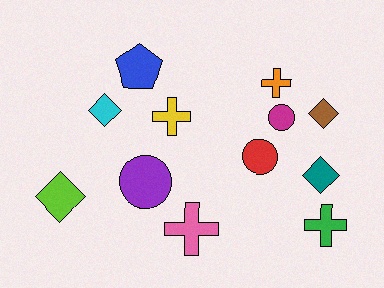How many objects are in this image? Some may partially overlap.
There are 12 objects.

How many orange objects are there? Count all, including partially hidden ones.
There is 1 orange object.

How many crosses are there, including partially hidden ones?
There are 4 crosses.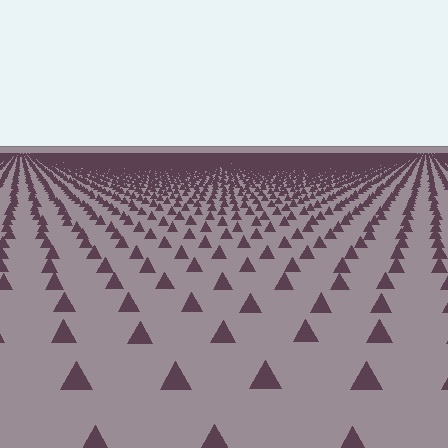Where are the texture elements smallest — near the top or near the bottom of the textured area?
Near the top.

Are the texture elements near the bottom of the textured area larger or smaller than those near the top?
Larger. Near the bottom, elements are closer to the viewer and appear at a bigger on-screen size.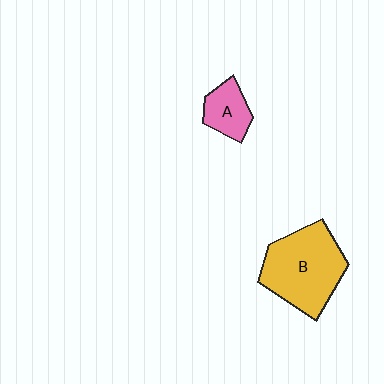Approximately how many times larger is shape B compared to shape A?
Approximately 2.6 times.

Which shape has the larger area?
Shape B (yellow).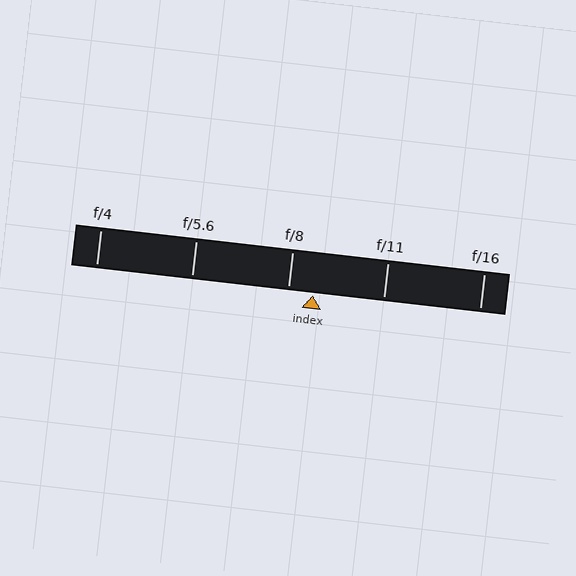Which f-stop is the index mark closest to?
The index mark is closest to f/8.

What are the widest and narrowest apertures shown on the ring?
The widest aperture shown is f/4 and the narrowest is f/16.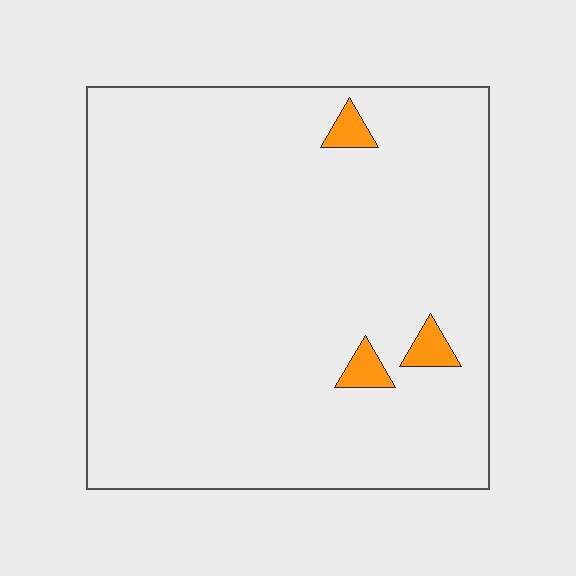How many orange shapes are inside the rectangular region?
3.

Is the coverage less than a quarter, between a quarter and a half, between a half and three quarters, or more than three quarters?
Less than a quarter.